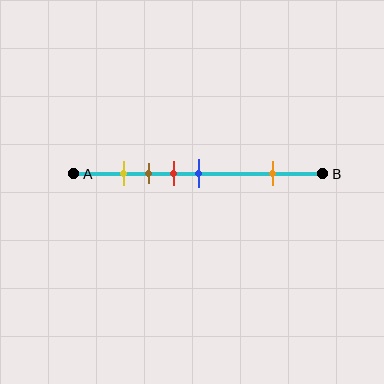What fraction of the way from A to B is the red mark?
The red mark is approximately 40% (0.4) of the way from A to B.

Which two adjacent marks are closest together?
The yellow and brown marks are the closest adjacent pair.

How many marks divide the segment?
There are 5 marks dividing the segment.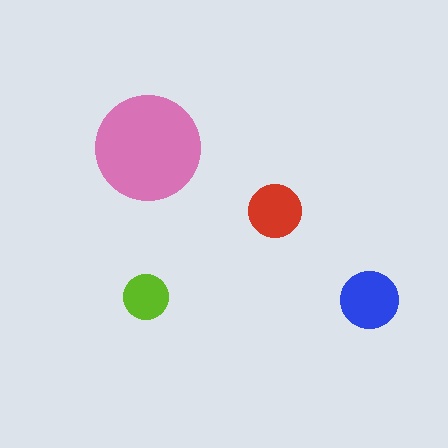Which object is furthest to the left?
The lime circle is leftmost.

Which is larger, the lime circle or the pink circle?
The pink one.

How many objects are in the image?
There are 4 objects in the image.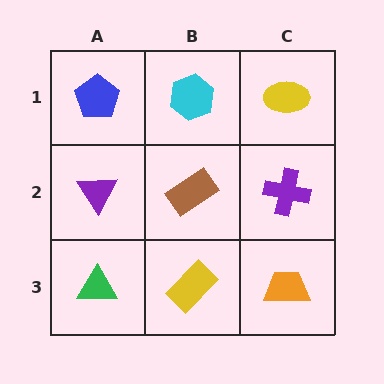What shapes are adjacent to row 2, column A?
A blue pentagon (row 1, column A), a green triangle (row 3, column A), a brown rectangle (row 2, column B).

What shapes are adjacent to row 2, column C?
A yellow ellipse (row 1, column C), an orange trapezoid (row 3, column C), a brown rectangle (row 2, column B).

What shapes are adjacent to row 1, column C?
A purple cross (row 2, column C), a cyan hexagon (row 1, column B).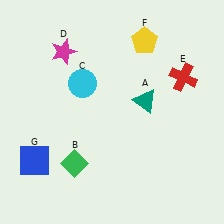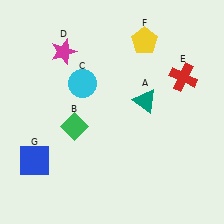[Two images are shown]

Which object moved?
The green diamond (B) moved up.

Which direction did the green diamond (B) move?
The green diamond (B) moved up.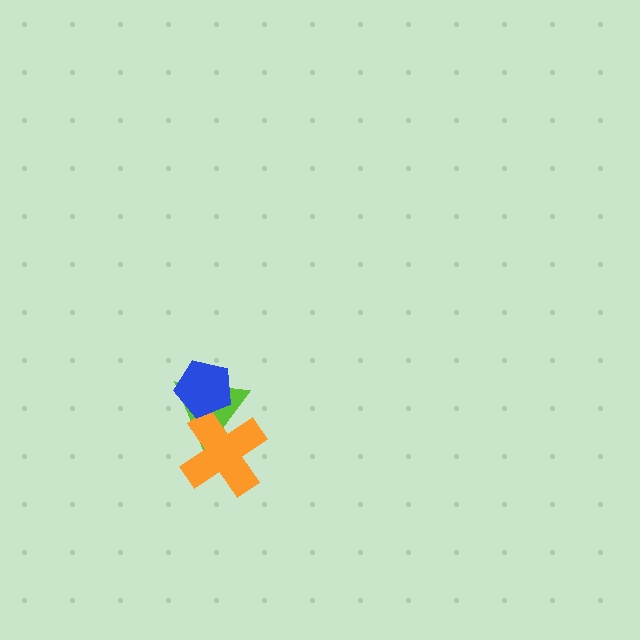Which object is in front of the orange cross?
The blue pentagon is in front of the orange cross.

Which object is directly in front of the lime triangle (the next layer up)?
The orange cross is directly in front of the lime triangle.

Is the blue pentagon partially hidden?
No, no other shape covers it.